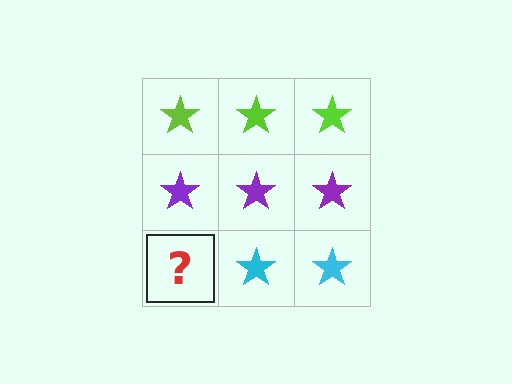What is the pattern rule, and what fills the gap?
The rule is that each row has a consistent color. The gap should be filled with a cyan star.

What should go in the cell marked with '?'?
The missing cell should contain a cyan star.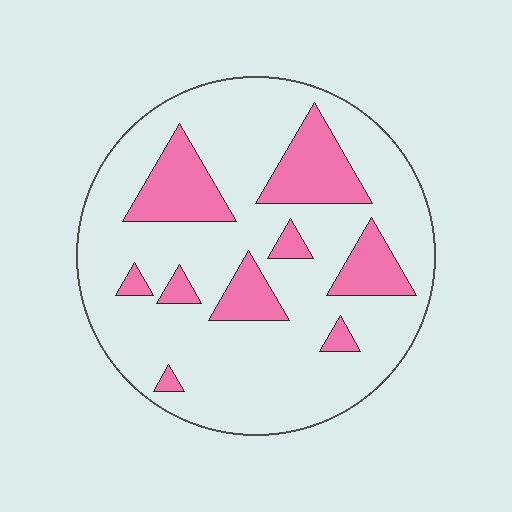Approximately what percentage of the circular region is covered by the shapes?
Approximately 20%.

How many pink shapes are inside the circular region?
9.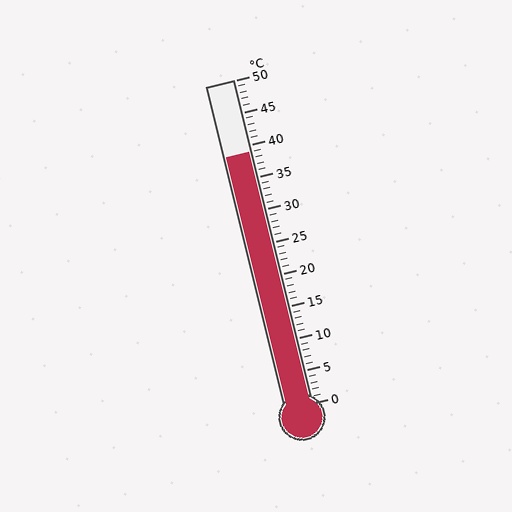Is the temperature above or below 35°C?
The temperature is above 35°C.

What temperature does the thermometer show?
The thermometer shows approximately 39°C.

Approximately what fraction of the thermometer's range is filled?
The thermometer is filled to approximately 80% of its range.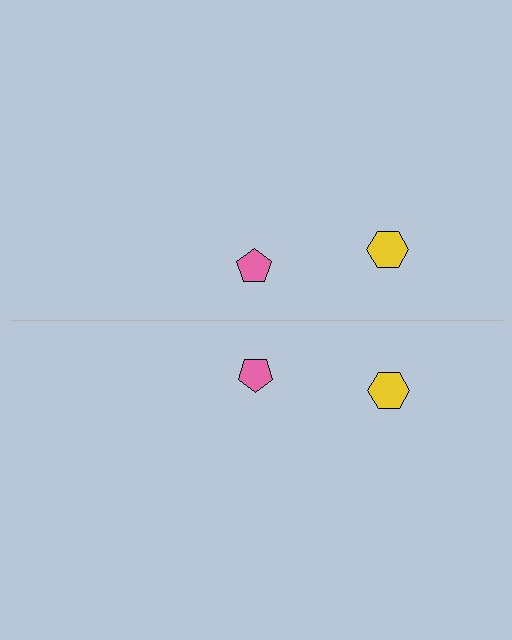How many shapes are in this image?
There are 4 shapes in this image.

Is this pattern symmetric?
Yes, this pattern has bilateral (reflection) symmetry.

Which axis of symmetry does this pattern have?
The pattern has a horizontal axis of symmetry running through the center of the image.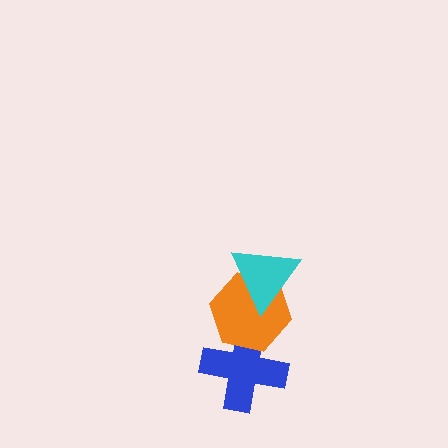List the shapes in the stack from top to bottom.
From top to bottom: the cyan triangle, the orange hexagon, the blue cross.